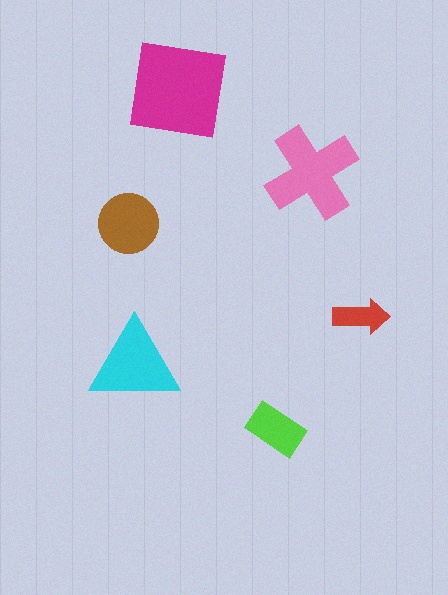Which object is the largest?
The magenta square.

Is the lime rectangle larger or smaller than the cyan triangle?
Smaller.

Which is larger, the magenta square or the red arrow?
The magenta square.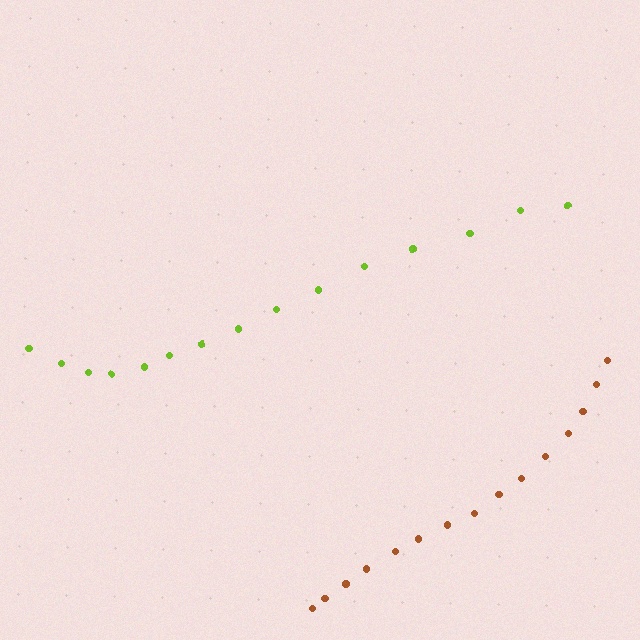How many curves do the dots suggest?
There are 2 distinct paths.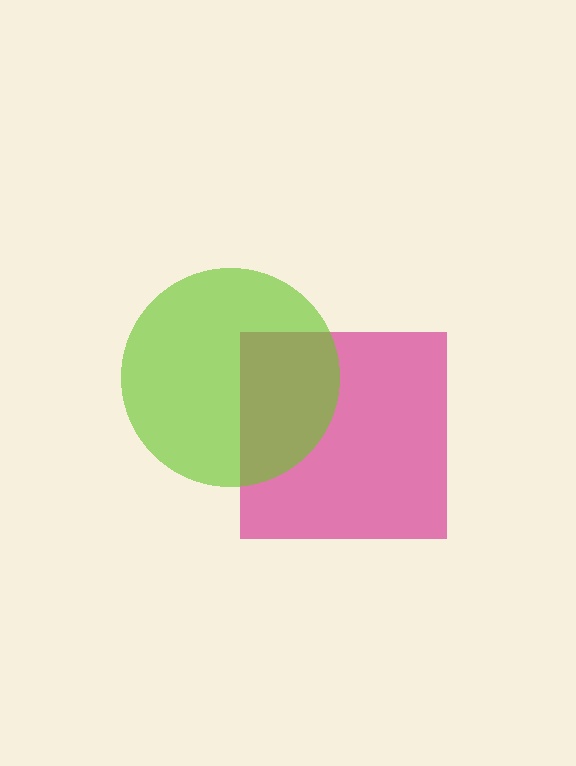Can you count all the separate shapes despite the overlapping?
Yes, there are 2 separate shapes.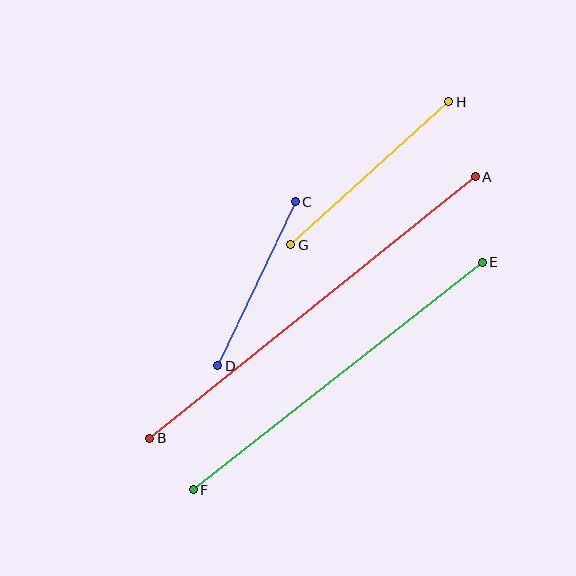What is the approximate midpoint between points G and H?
The midpoint is at approximately (370, 173) pixels.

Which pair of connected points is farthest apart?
Points A and B are farthest apart.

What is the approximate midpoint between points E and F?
The midpoint is at approximately (338, 376) pixels.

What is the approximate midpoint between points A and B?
The midpoint is at approximately (312, 307) pixels.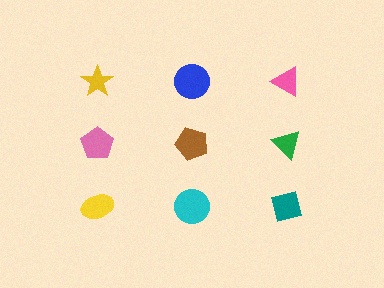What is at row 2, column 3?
A green triangle.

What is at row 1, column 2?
A blue circle.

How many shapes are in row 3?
3 shapes.